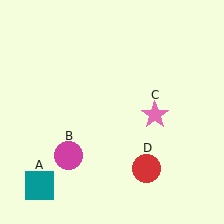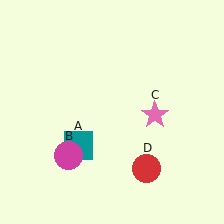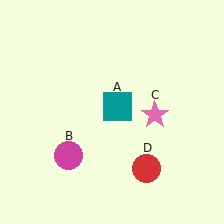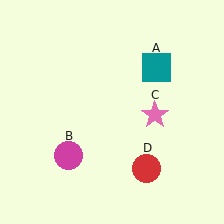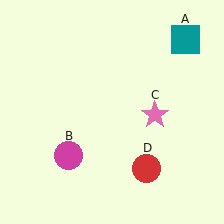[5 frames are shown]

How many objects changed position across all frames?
1 object changed position: teal square (object A).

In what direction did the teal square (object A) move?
The teal square (object A) moved up and to the right.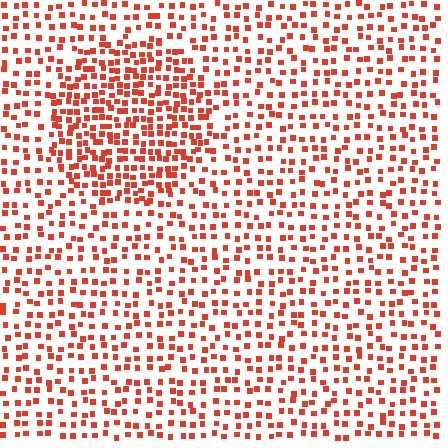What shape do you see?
I see a circle.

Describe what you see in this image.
The image contains small red elements arranged at two different densities. A circle-shaped region is visible where the elements are more densely packed than the surrounding area.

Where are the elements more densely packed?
The elements are more densely packed inside the circle boundary.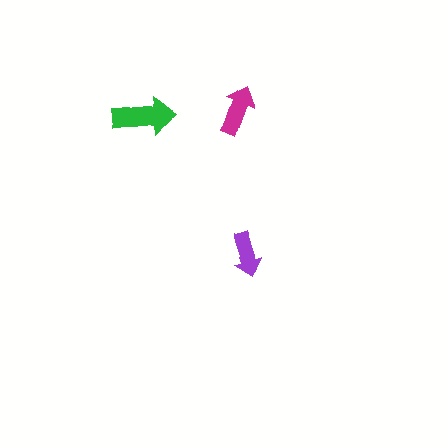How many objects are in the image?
There are 3 objects in the image.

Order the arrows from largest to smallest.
the green one, the magenta one, the purple one.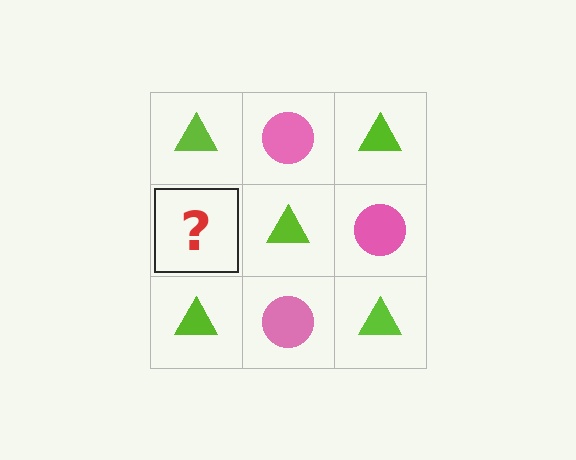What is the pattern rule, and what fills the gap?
The rule is that it alternates lime triangle and pink circle in a checkerboard pattern. The gap should be filled with a pink circle.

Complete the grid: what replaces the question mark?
The question mark should be replaced with a pink circle.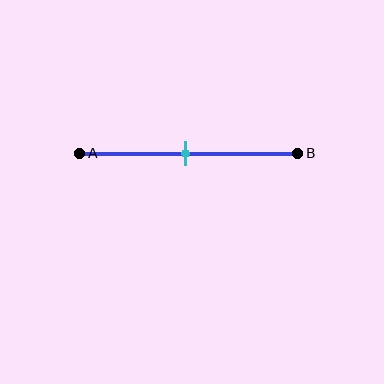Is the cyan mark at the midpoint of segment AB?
Yes, the mark is approximately at the midpoint.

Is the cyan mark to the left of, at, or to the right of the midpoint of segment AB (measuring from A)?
The cyan mark is approximately at the midpoint of segment AB.